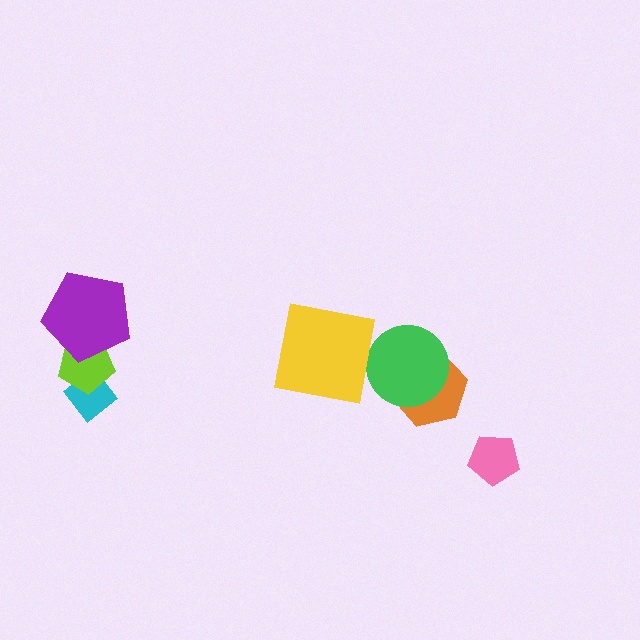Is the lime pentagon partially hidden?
Yes, it is partially covered by another shape.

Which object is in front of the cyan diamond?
The lime pentagon is in front of the cyan diamond.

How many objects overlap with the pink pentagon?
0 objects overlap with the pink pentagon.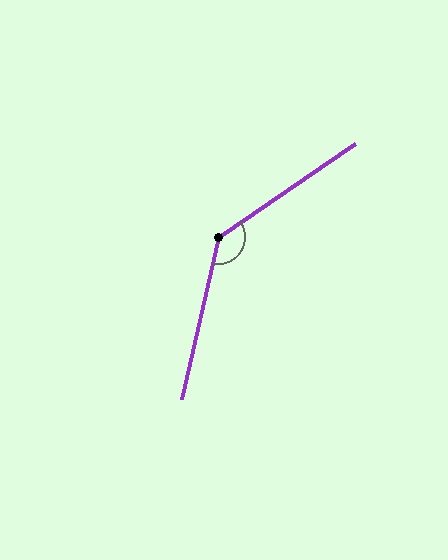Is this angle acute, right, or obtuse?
It is obtuse.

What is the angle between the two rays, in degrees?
Approximately 137 degrees.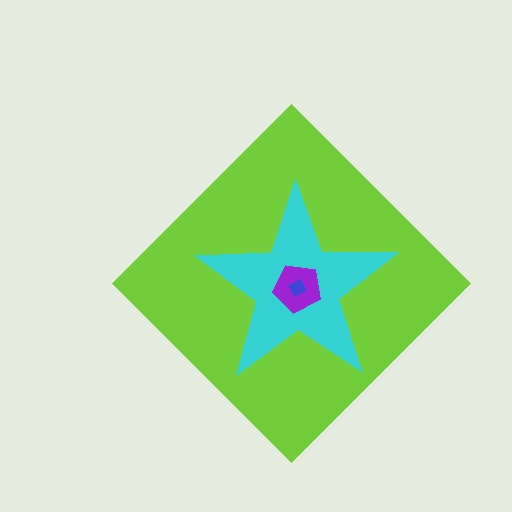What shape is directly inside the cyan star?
The purple pentagon.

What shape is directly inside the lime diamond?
The cyan star.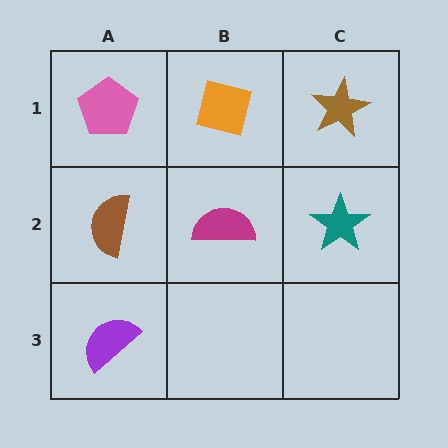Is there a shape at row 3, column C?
No, that cell is empty.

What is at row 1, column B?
An orange square.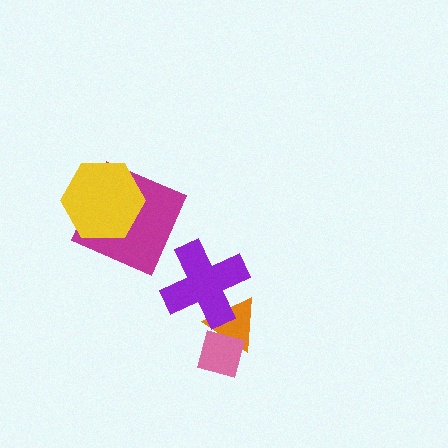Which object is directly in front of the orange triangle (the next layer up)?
The pink square is directly in front of the orange triangle.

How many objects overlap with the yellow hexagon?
1 object overlaps with the yellow hexagon.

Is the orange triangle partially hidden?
Yes, it is partially covered by another shape.